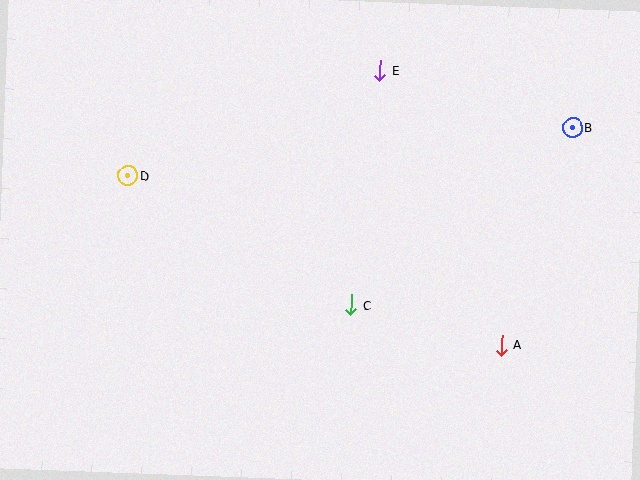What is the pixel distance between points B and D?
The distance between B and D is 448 pixels.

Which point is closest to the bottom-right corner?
Point A is closest to the bottom-right corner.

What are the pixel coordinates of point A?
Point A is at (501, 345).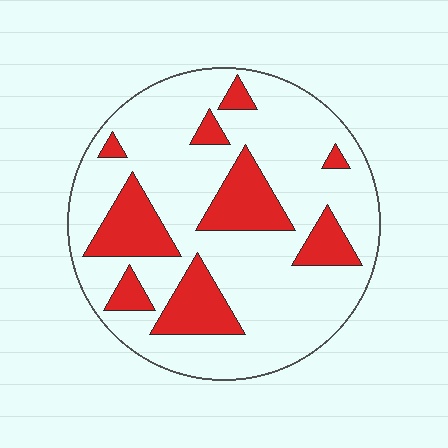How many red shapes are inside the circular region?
9.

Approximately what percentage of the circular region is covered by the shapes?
Approximately 25%.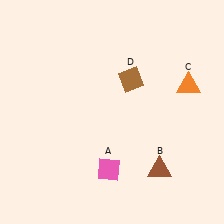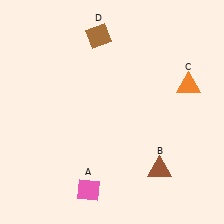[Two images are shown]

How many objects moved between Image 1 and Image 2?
2 objects moved between the two images.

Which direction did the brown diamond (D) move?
The brown diamond (D) moved up.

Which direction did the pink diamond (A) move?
The pink diamond (A) moved left.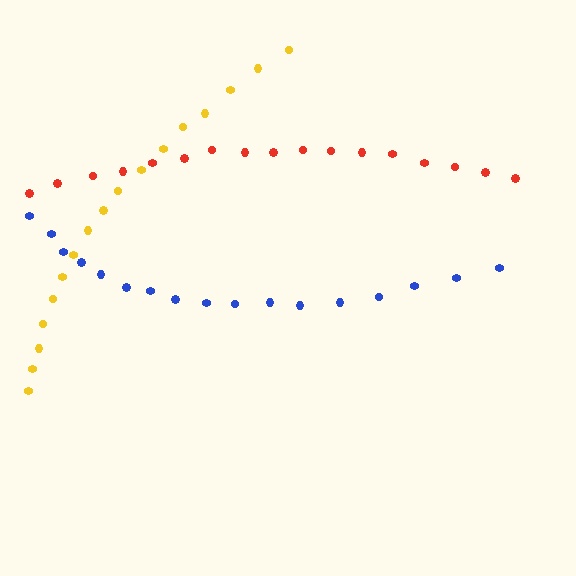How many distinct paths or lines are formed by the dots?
There are 3 distinct paths.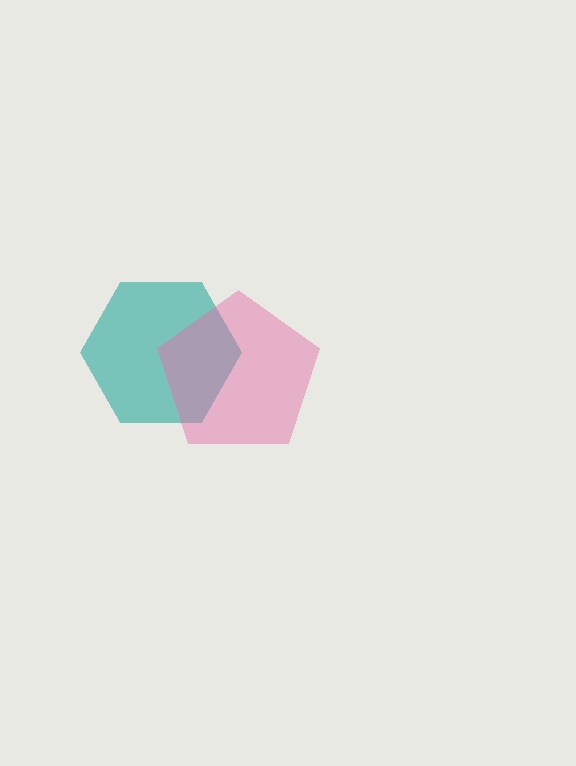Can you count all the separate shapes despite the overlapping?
Yes, there are 2 separate shapes.